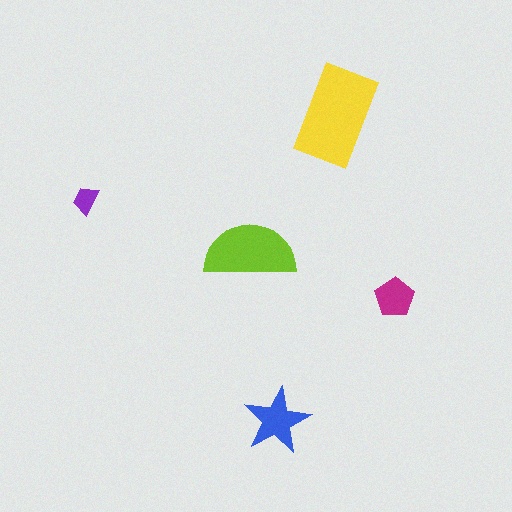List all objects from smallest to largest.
The purple trapezoid, the magenta pentagon, the blue star, the lime semicircle, the yellow rectangle.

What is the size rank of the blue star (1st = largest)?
3rd.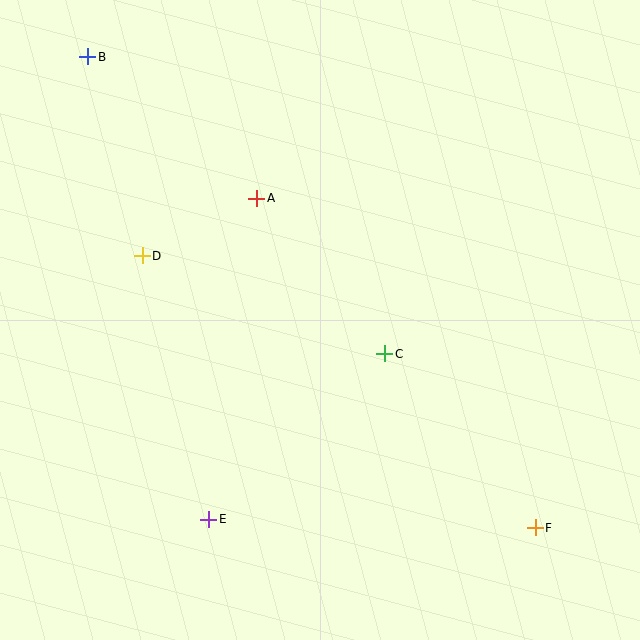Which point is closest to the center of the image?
Point C at (385, 354) is closest to the center.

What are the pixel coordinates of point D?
Point D is at (142, 256).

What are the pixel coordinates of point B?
Point B is at (88, 57).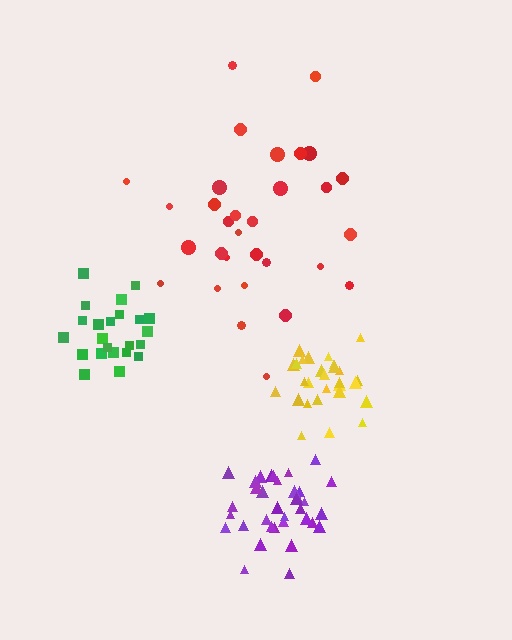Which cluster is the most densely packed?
Purple.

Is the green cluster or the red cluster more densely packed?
Green.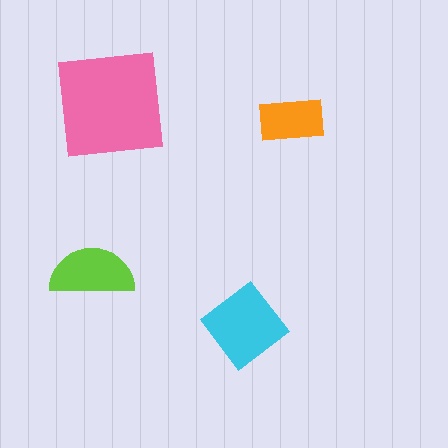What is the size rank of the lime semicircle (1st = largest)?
3rd.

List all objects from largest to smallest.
The pink square, the cyan diamond, the lime semicircle, the orange rectangle.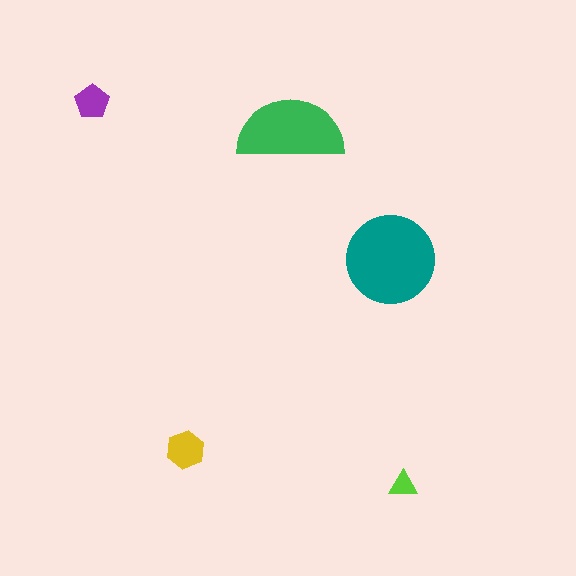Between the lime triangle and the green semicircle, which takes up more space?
The green semicircle.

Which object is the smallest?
The lime triangle.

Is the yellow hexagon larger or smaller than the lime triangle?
Larger.